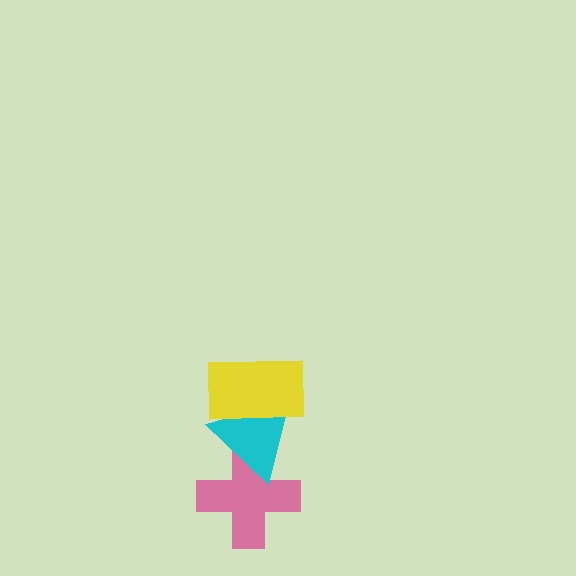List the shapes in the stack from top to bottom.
From top to bottom: the yellow rectangle, the cyan triangle, the pink cross.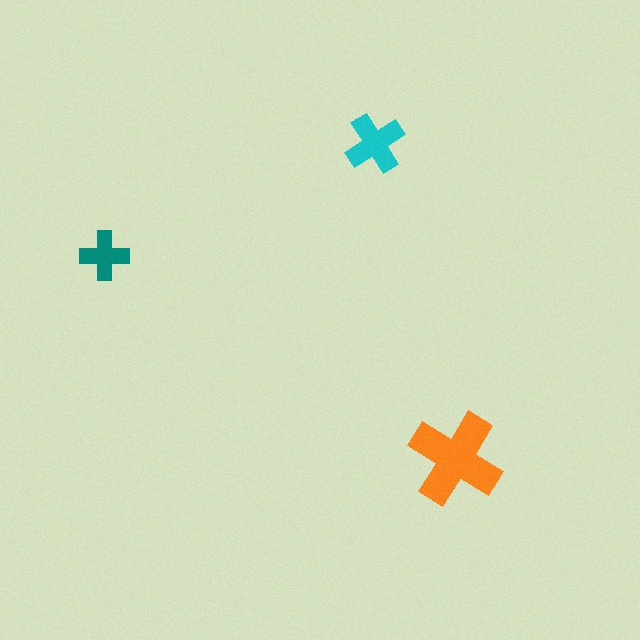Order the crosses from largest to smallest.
the orange one, the cyan one, the teal one.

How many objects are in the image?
There are 3 objects in the image.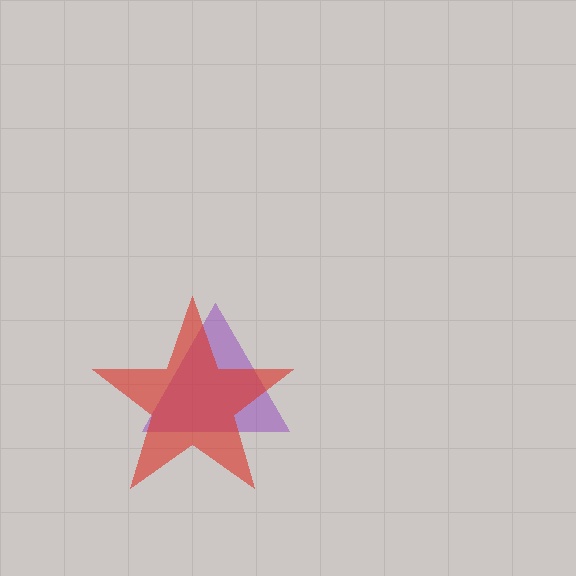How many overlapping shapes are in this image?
There are 2 overlapping shapes in the image.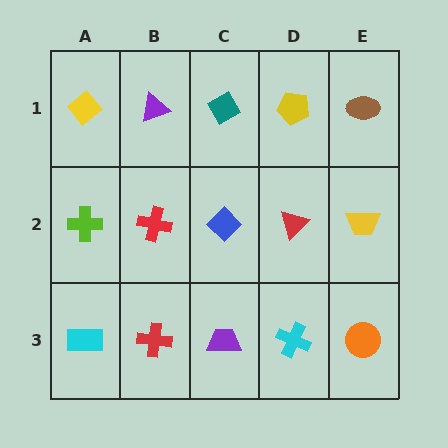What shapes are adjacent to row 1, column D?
A red triangle (row 2, column D), a teal diamond (row 1, column C), a brown ellipse (row 1, column E).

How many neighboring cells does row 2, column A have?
3.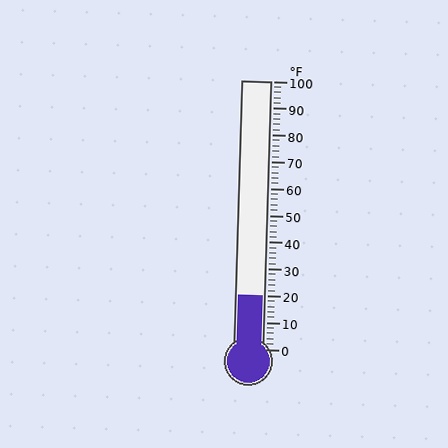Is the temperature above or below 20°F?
The temperature is at 20°F.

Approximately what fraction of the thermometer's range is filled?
The thermometer is filled to approximately 20% of its range.